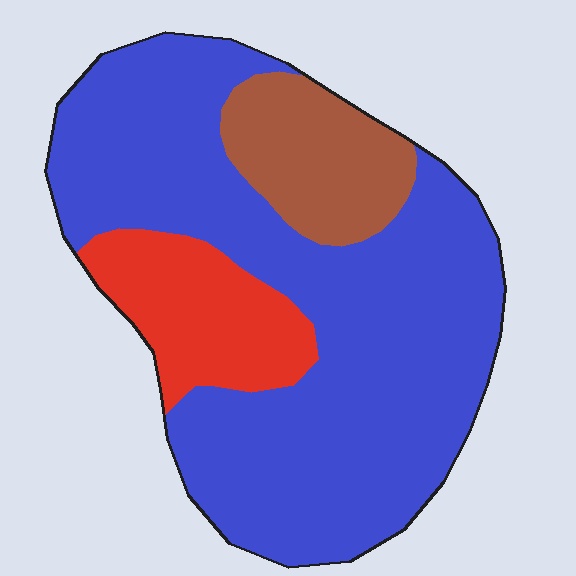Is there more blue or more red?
Blue.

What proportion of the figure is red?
Red covers around 15% of the figure.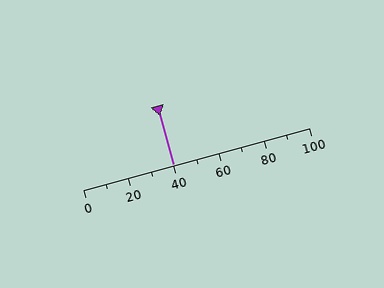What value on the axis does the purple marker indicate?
The marker indicates approximately 40.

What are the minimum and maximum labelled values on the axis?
The axis runs from 0 to 100.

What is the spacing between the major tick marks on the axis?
The major ticks are spaced 20 apart.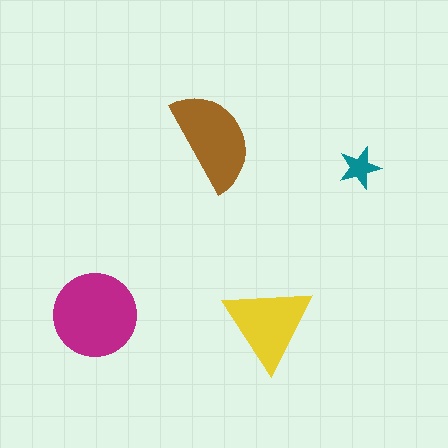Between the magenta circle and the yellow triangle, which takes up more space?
The magenta circle.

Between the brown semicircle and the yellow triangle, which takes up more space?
The brown semicircle.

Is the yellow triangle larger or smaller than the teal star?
Larger.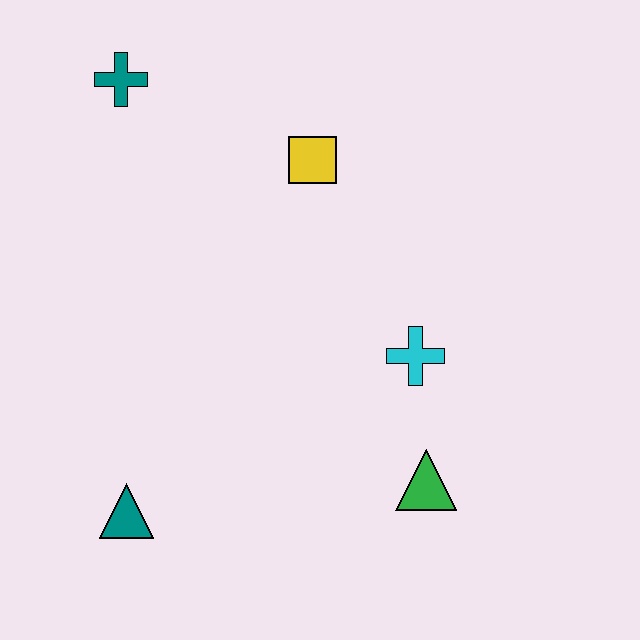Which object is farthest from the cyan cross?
The teal cross is farthest from the cyan cross.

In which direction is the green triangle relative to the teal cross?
The green triangle is below the teal cross.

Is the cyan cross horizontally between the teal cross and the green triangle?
Yes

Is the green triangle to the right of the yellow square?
Yes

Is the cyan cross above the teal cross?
No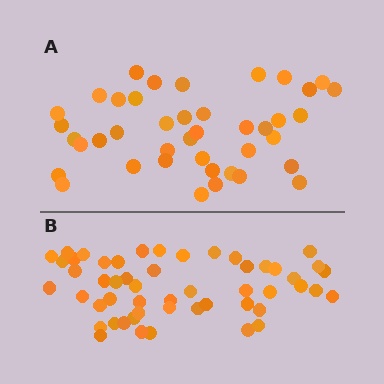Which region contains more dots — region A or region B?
Region B (the bottom region) has more dots.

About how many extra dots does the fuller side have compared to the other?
Region B has roughly 12 or so more dots than region A.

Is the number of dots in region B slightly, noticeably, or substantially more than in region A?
Region B has noticeably more, but not dramatically so. The ratio is roughly 1.3 to 1.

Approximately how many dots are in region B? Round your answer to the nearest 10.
About 50 dots. (The exact count is 52, which rounds to 50.)